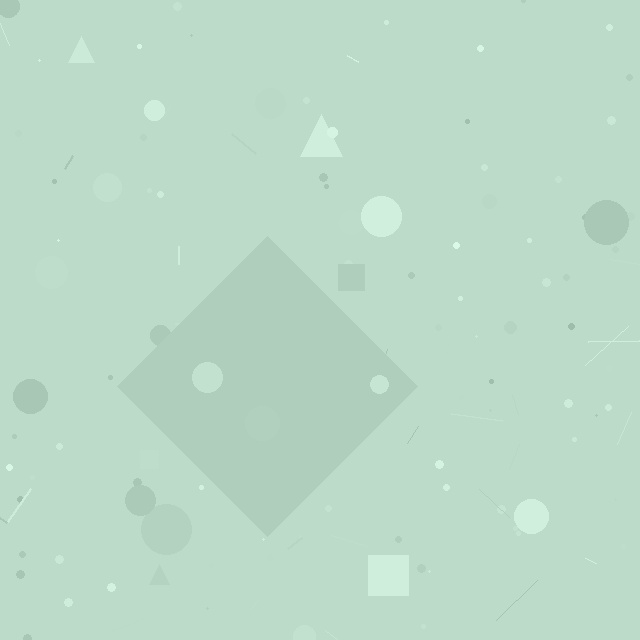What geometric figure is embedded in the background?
A diamond is embedded in the background.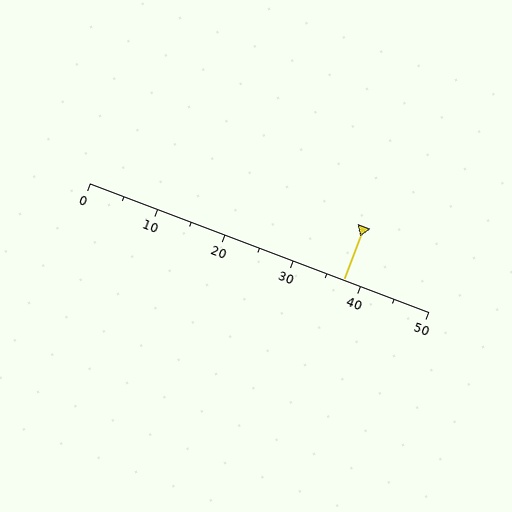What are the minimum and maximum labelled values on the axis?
The axis runs from 0 to 50.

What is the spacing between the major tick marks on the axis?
The major ticks are spaced 10 apart.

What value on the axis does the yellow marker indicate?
The marker indicates approximately 37.5.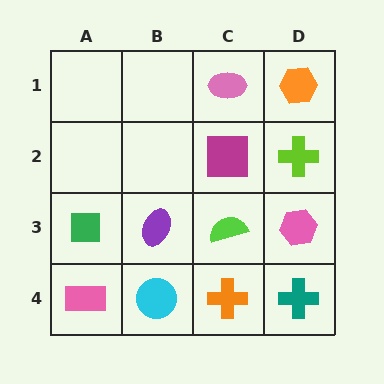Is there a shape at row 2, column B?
No, that cell is empty.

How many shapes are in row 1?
2 shapes.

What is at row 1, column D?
An orange hexagon.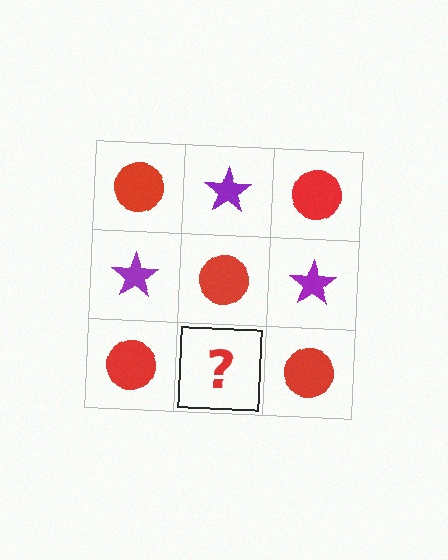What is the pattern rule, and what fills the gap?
The rule is that it alternates red circle and purple star in a checkerboard pattern. The gap should be filled with a purple star.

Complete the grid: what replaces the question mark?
The question mark should be replaced with a purple star.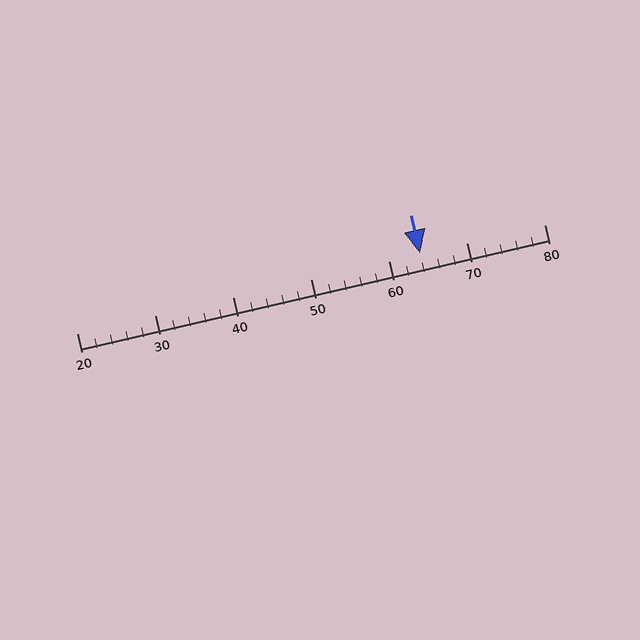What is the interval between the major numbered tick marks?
The major tick marks are spaced 10 units apart.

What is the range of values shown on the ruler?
The ruler shows values from 20 to 80.